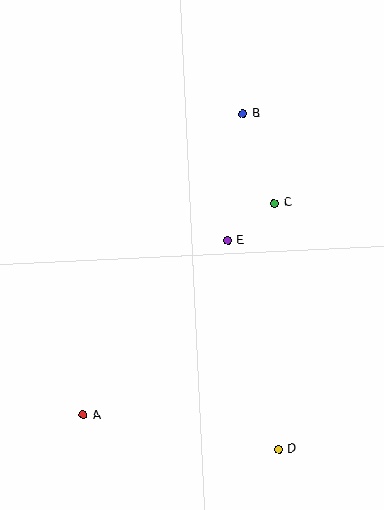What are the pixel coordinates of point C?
Point C is at (275, 203).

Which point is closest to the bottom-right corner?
Point D is closest to the bottom-right corner.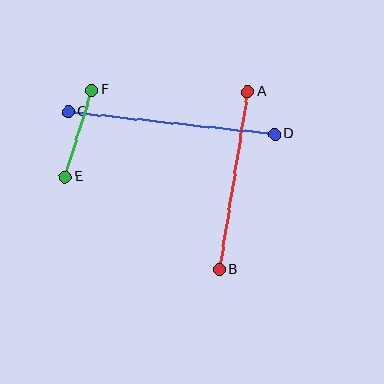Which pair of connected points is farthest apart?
Points C and D are farthest apart.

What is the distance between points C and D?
The distance is approximately 208 pixels.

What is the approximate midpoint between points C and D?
The midpoint is at approximately (171, 123) pixels.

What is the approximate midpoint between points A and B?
The midpoint is at approximately (234, 180) pixels.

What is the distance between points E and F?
The distance is approximately 91 pixels.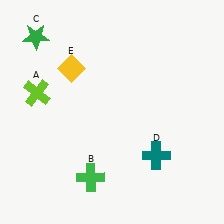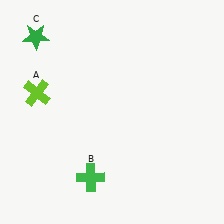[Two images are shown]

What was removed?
The yellow diamond (E), the teal cross (D) were removed in Image 2.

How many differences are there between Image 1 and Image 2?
There are 2 differences between the two images.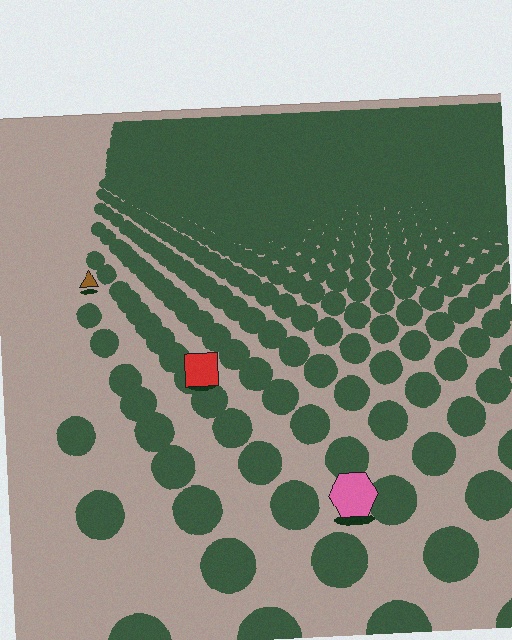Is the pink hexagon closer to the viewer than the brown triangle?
Yes. The pink hexagon is closer — you can tell from the texture gradient: the ground texture is coarser near it.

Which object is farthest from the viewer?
The brown triangle is farthest from the viewer. It appears smaller and the ground texture around it is denser.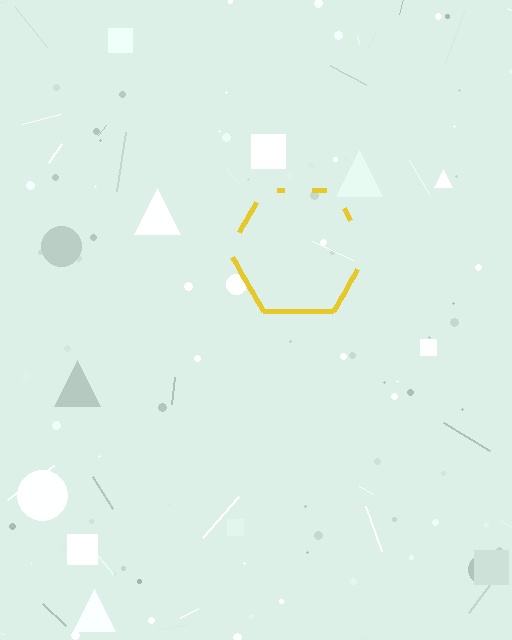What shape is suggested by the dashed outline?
The dashed outline suggests a hexagon.